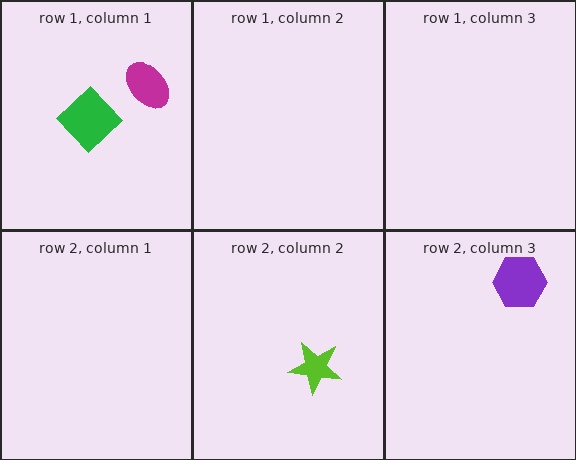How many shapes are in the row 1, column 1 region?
2.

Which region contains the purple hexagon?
The row 2, column 3 region.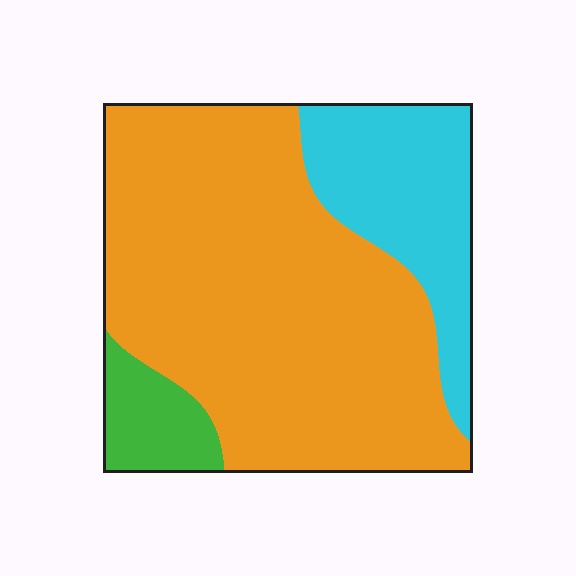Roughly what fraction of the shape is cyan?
Cyan takes up about one fifth (1/5) of the shape.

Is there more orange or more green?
Orange.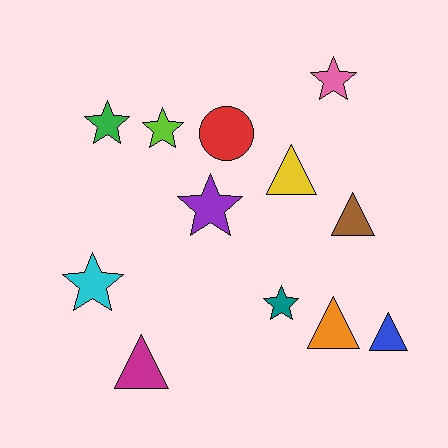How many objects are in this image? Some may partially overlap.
There are 12 objects.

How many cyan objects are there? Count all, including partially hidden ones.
There is 1 cyan object.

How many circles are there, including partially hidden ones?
There is 1 circle.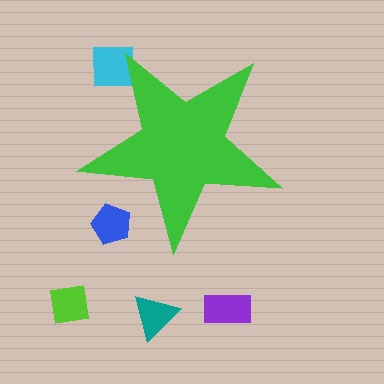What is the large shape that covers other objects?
A green star.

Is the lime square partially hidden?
No, the lime square is fully visible.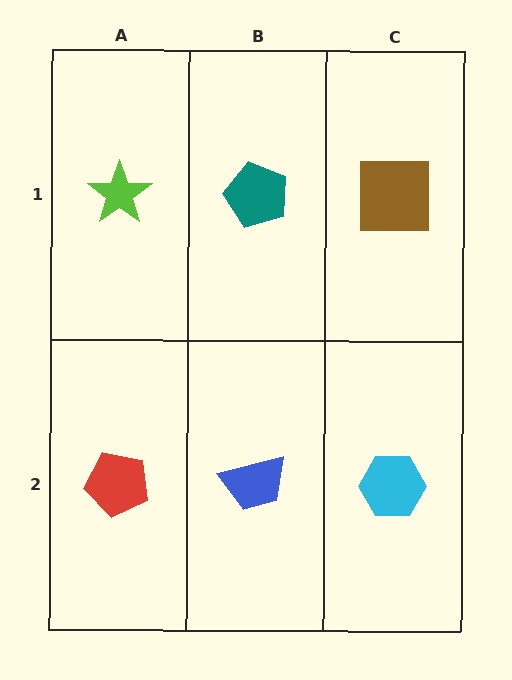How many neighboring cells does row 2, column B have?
3.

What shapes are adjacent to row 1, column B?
A blue trapezoid (row 2, column B), a lime star (row 1, column A), a brown square (row 1, column C).